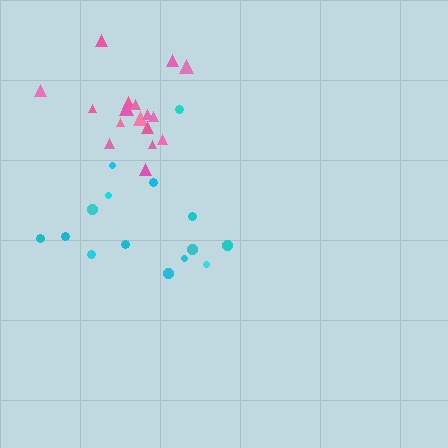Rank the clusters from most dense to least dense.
pink, cyan.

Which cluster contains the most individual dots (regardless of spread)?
Pink (17).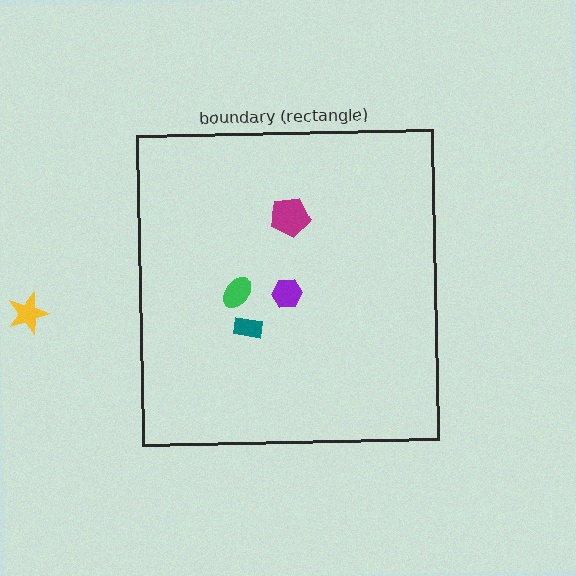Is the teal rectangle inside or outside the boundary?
Inside.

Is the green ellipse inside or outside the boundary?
Inside.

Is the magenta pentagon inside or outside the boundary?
Inside.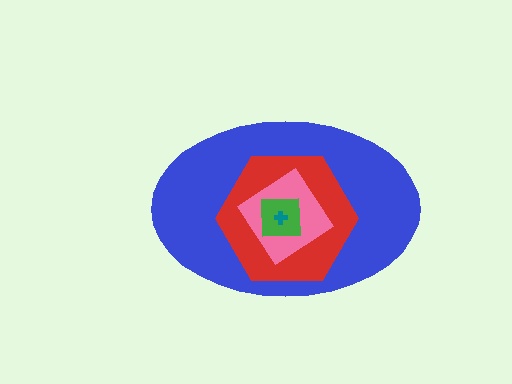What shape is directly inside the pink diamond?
The green square.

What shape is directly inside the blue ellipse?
The red hexagon.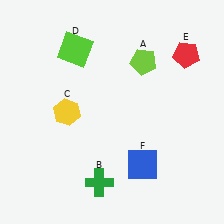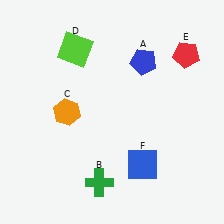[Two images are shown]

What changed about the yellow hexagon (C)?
In Image 1, C is yellow. In Image 2, it changed to orange.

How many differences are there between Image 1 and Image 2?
There are 2 differences between the two images.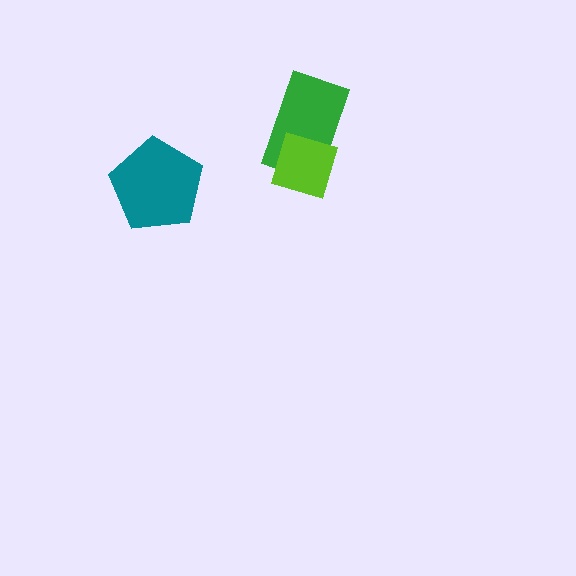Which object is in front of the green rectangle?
The lime diamond is in front of the green rectangle.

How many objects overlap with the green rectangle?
1 object overlaps with the green rectangle.